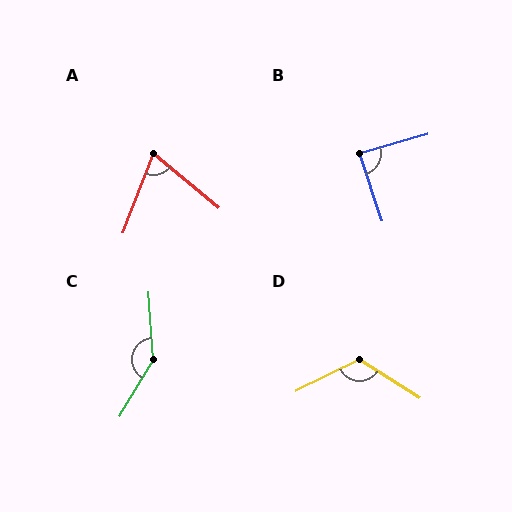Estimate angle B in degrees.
Approximately 88 degrees.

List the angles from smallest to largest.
A (72°), B (88°), D (121°), C (145°).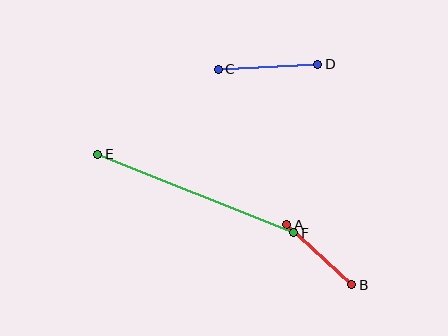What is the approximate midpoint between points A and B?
The midpoint is at approximately (319, 255) pixels.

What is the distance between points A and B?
The distance is approximately 89 pixels.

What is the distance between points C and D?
The distance is approximately 100 pixels.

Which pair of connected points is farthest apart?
Points E and F are farthest apart.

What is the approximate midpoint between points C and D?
The midpoint is at approximately (268, 67) pixels.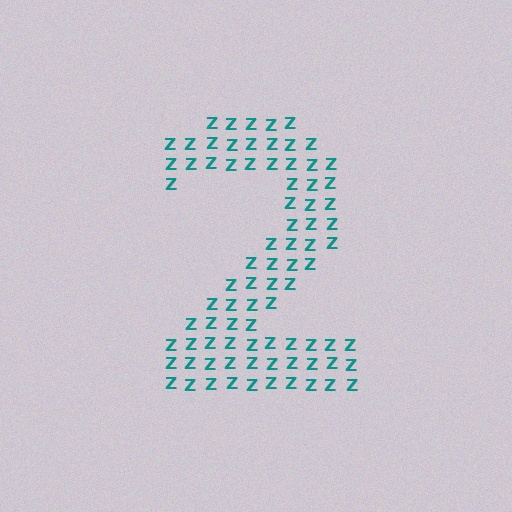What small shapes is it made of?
It is made of small letter Z's.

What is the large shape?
The large shape is the digit 2.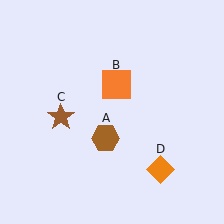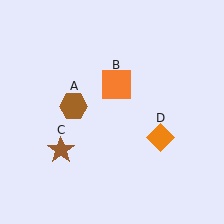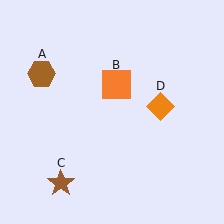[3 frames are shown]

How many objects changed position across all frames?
3 objects changed position: brown hexagon (object A), brown star (object C), orange diamond (object D).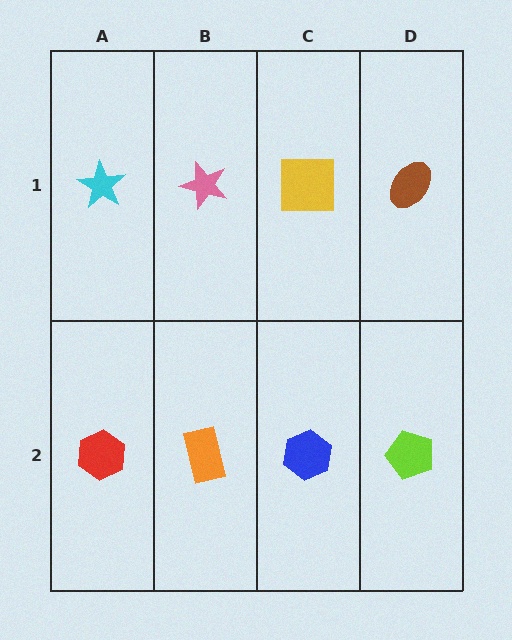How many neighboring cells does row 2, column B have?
3.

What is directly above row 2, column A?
A cyan star.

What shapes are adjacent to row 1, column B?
An orange rectangle (row 2, column B), a cyan star (row 1, column A), a yellow square (row 1, column C).